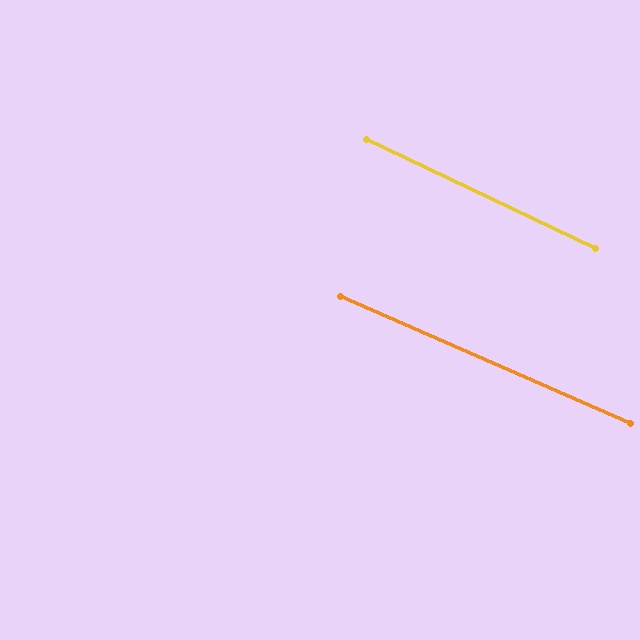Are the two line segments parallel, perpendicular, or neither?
Parallel — their directions differ by only 1.7°.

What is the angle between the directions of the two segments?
Approximately 2 degrees.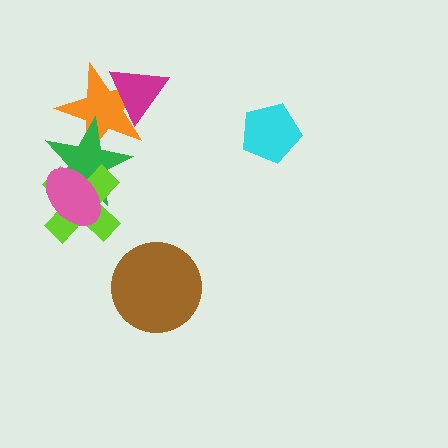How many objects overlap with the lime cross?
2 objects overlap with the lime cross.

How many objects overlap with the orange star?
2 objects overlap with the orange star.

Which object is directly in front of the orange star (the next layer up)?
The green star is directly in front of the orange star.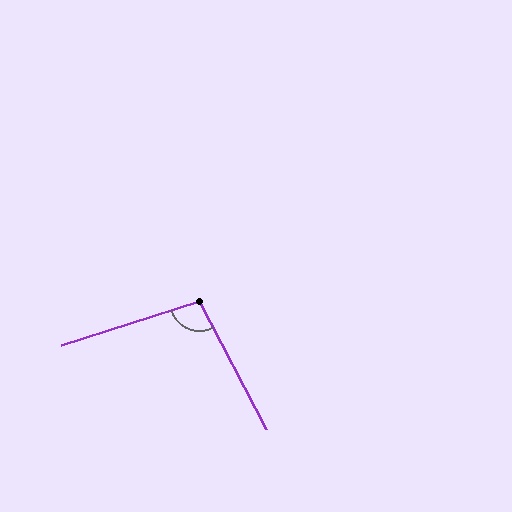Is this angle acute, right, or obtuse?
It is obtuse.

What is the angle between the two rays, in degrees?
Approximately 100 degrees.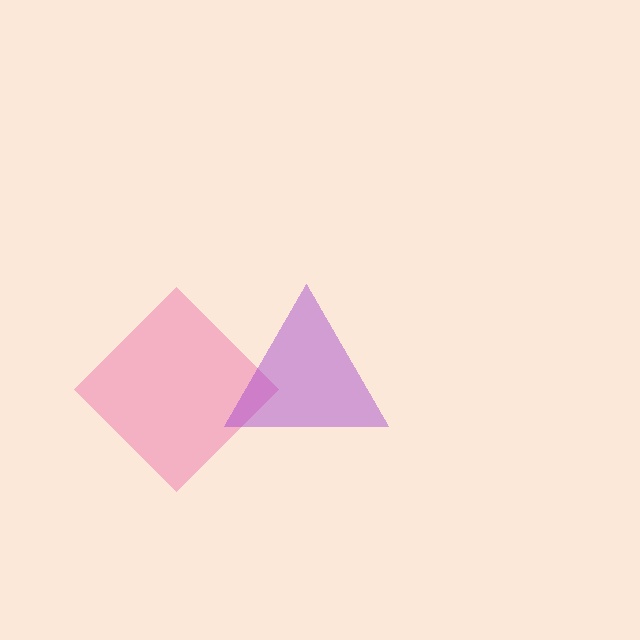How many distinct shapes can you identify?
There are 2 distinct shapes: a pink diamond, a purple triangle.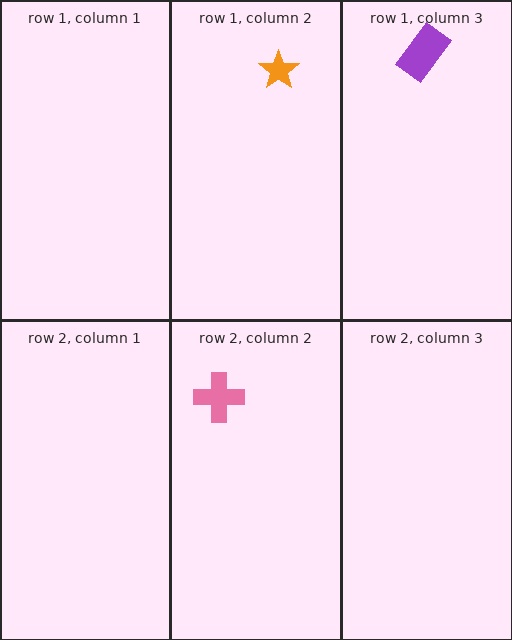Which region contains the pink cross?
The row 2, column 2 region.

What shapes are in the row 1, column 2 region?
The orange star.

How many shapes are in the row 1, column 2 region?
1.